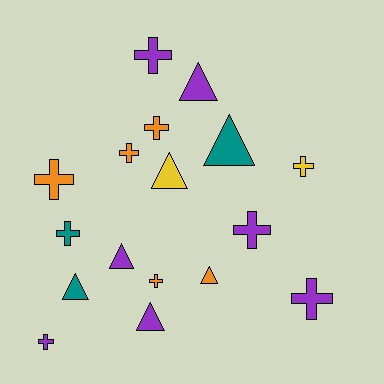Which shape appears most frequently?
Cross, with 10 objects.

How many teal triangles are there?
There are 2 teal triangles.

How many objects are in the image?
There are 17 objects.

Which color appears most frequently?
Purple, with 7 objects.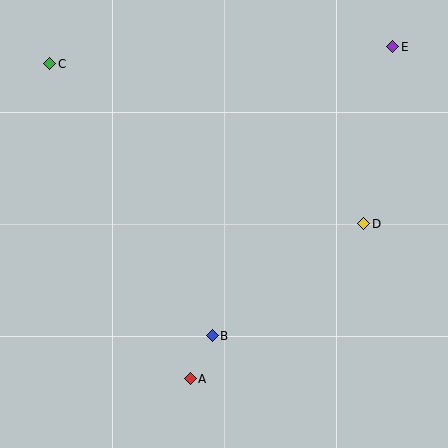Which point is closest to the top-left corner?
Point C is closest to the top-left corner.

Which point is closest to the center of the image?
Point B at (212, 336) is closest to the center.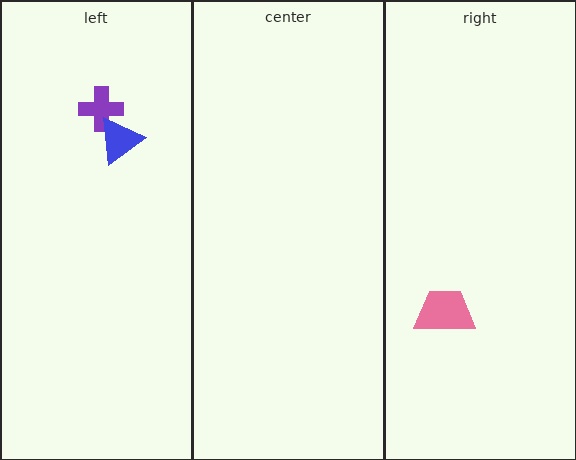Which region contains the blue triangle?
The left region.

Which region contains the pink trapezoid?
The right region.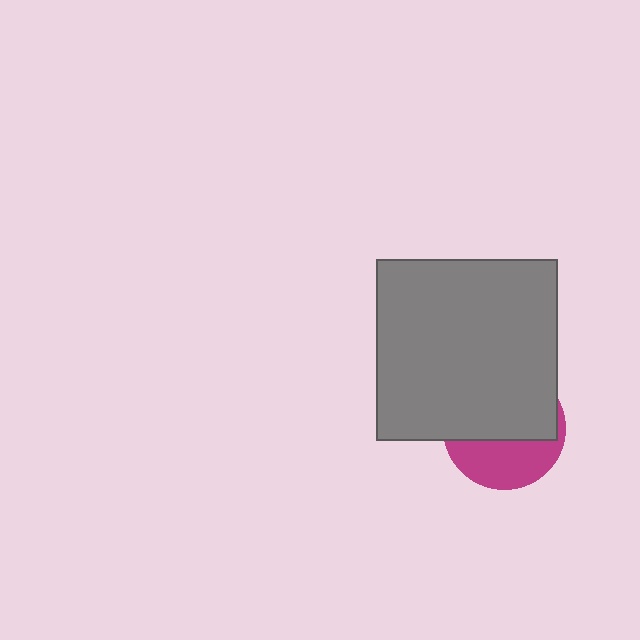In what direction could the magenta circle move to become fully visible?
The magenta circle could move down. That would shift it out from behind the gray square entirely.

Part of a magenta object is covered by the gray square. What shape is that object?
It is a circle.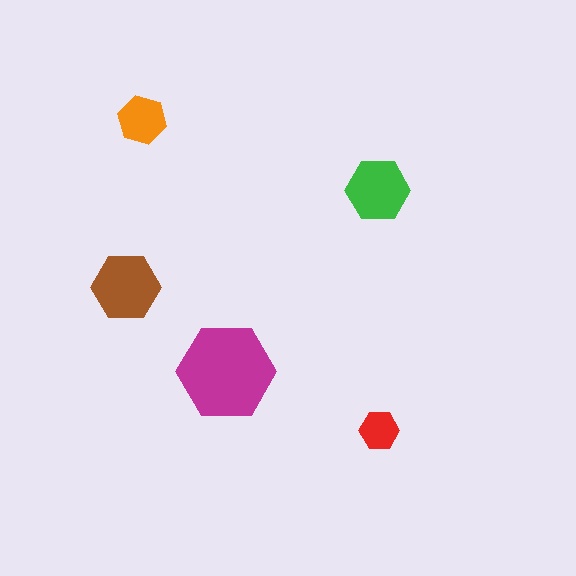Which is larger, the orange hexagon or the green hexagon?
The green one.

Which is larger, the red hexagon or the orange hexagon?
The orange one.